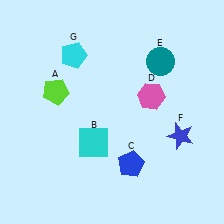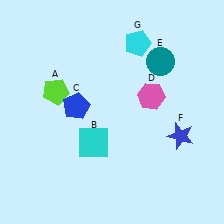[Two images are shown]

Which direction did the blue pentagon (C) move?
The blue pentagon (C) moved up.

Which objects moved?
The objects that moved are: the blue pentagon (C), the cyan pentagon (G).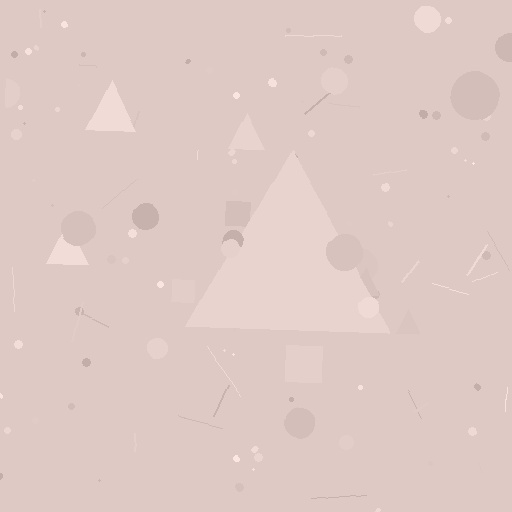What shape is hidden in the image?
A triangle is hidden in the image.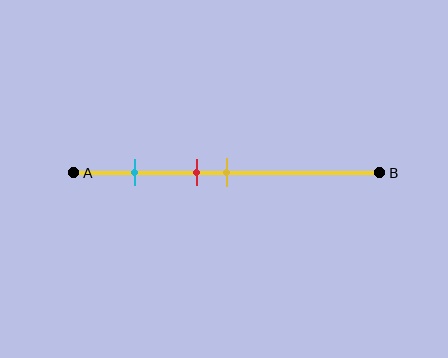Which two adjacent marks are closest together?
The red and yellow marks are the closest adjacent pair.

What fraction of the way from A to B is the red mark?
The red mark is approximately 40% (0.4) of the way from A to B.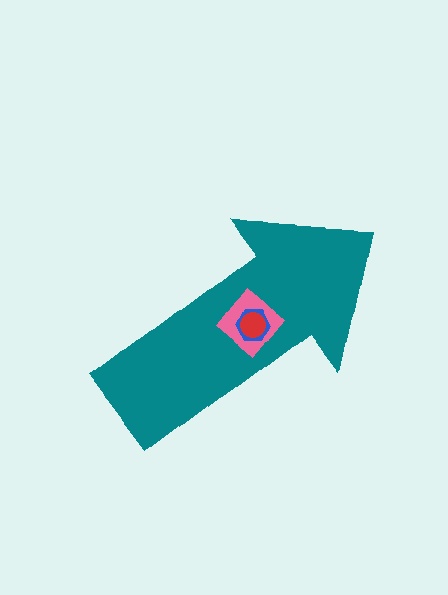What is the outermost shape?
The teal arrow.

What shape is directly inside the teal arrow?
The pink diamond.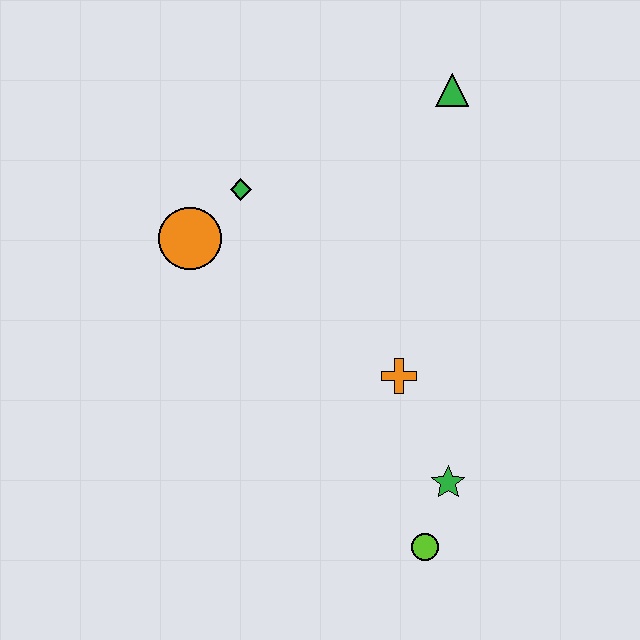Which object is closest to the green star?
The lime circle is closest to the green star.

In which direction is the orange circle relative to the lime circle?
The orange circle is above the lime circle.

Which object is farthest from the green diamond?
The lime circle is farthest from the green diamond.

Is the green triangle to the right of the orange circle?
Yes